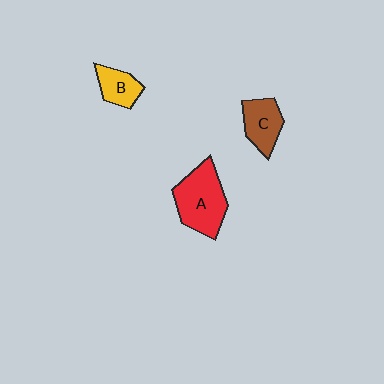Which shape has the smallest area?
Shape B (yellow).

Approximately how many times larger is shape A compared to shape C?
Approximately 1.6 times.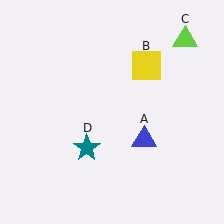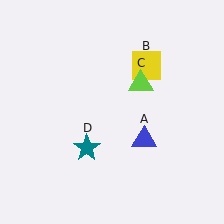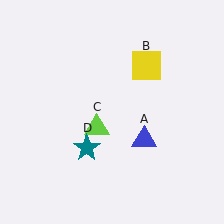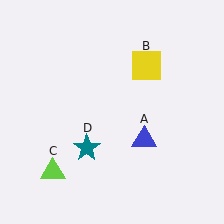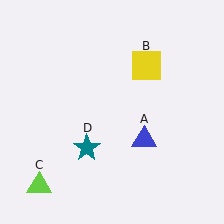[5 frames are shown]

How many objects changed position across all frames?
1 object changed position: lime triangle (object C).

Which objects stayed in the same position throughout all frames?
Blue triangle (object A) and yellow square (object B) and teal star (object D) remained stationary.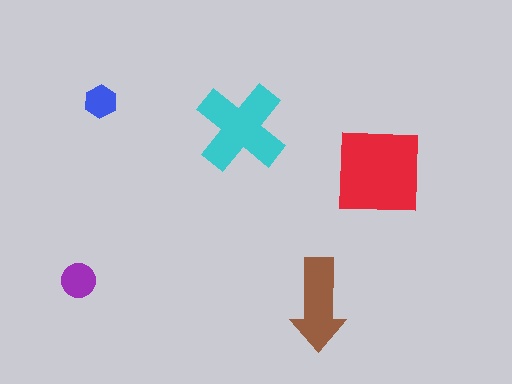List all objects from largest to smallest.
The red square, the cyan cross, the brown arrow, the purple circle, the blue hexagon.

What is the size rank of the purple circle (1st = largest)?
4th.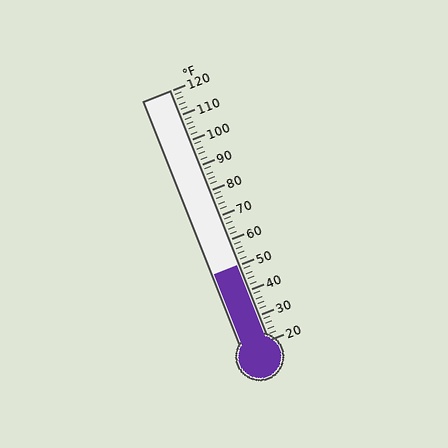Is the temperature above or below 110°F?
The temperature is below 110°F.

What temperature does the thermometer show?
The thermometer shows approximately 50°F.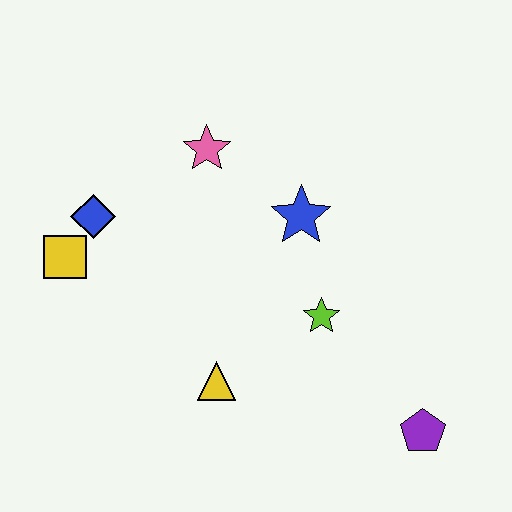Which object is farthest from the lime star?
The yellow square is farthest from the lime star.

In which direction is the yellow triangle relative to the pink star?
The yellow triangle is below the pink star.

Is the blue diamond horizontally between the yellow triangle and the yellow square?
Yes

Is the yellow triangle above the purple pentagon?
Yes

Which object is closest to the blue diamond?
The yellow square is closest to the blue diamond.